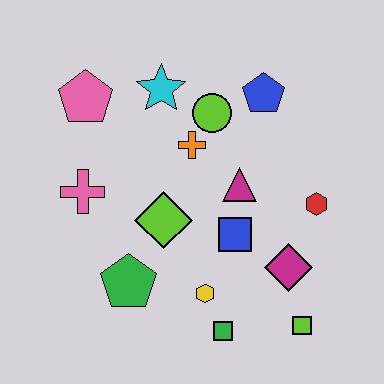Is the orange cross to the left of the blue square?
Yes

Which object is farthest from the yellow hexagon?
The pink pentagon is farthest from the yellow hexagon.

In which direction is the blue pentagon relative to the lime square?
The blue pentagon is above the lime square.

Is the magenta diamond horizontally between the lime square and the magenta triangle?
Yes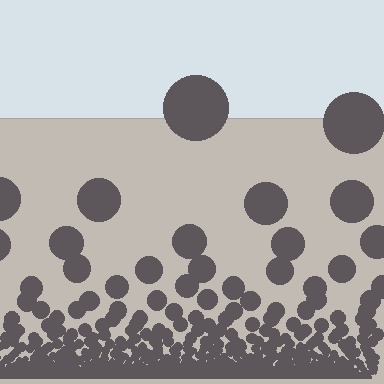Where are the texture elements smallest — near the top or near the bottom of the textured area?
Near the bottom.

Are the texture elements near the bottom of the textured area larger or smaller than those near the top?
Smaller. The gradient is inverted — elements near the bottom are smaller and denser.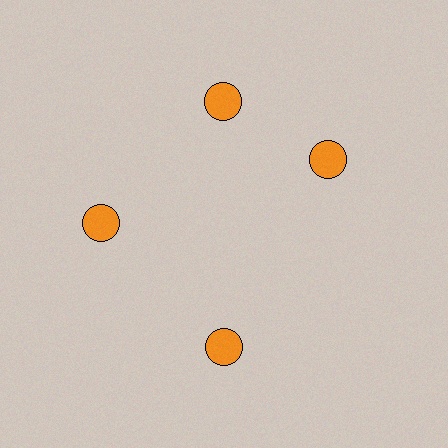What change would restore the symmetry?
The symmetry would be restored by rotating it back into even spacing with its neighbors so that all 4 circles sit at equal angles and equal distance from the center.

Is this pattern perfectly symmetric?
No. The 4 orange circles are arranged in a ring, but one element near the 3 o'clock position is rotated out of alignment along the ring, breaking the 4-fold rotational symmetry.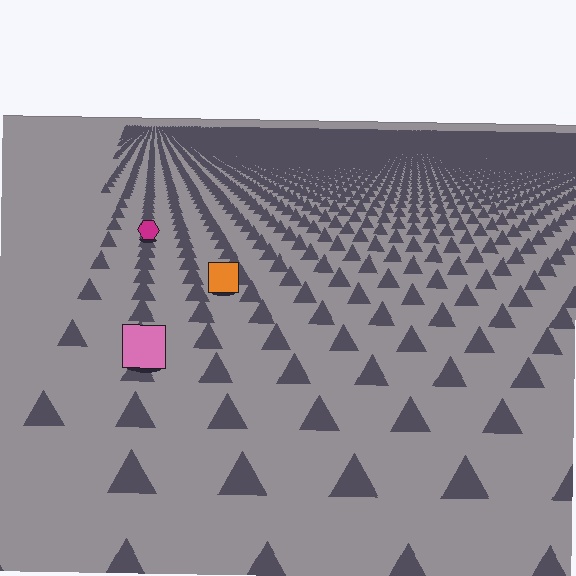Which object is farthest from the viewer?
The magenta hexagon is farthest from the viewer. It appears smaller and the ground texture around it is denser.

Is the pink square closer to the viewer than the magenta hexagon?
Yes. The pink square is closer — you can tell from the texture gradient: the ground texture is coarser near it.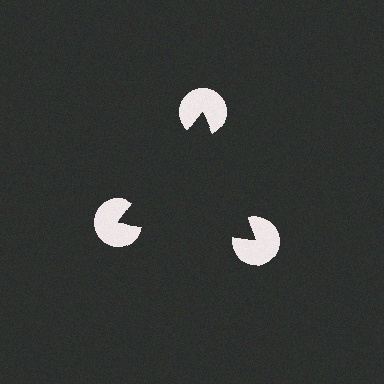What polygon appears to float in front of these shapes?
An illusory triangle — its edges are inferred from the aligned wedge cuts in the pac-man discs, not physically drawn.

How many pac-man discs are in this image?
There are 3 — one at each vertex of the illusory triangle.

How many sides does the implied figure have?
3 sides.